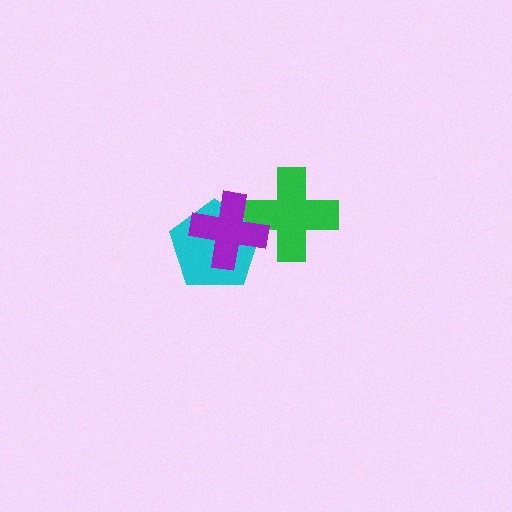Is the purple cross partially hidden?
No, no other shape covers it.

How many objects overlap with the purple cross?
2 objects overlap with the purple cross.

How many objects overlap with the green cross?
2 objects overlap with the green cross.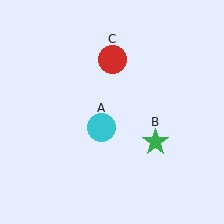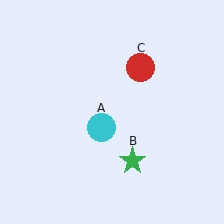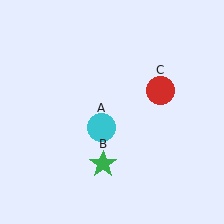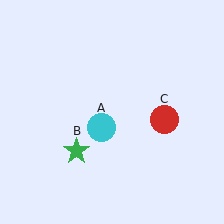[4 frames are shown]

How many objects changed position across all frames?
2 objects changed position: green star (object B), red circle (object C).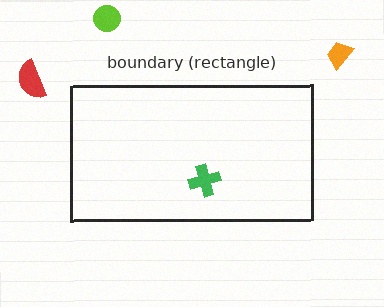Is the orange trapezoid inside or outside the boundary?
Outside.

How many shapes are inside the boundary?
1 inside, 3 outside.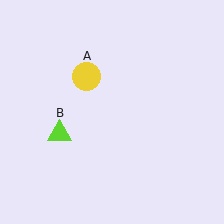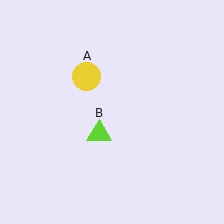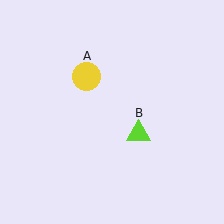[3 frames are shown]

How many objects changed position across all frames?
1 object changed position: lime triangle (object B).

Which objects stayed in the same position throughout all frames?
Yellow circle (object A) remained stationary.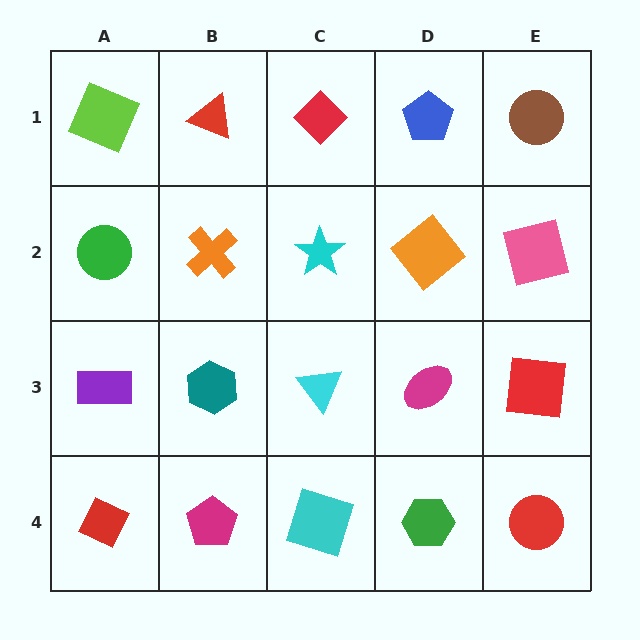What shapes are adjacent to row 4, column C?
A cyan triangle (row 3, column C), a magenta pentagon (row 4, column B), a green hexagon (row 4, column D).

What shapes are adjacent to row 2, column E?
A brown circle (row 1, column E), a red square (row 3, column E), an orange diamond (row 2, column D).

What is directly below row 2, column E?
A red square.